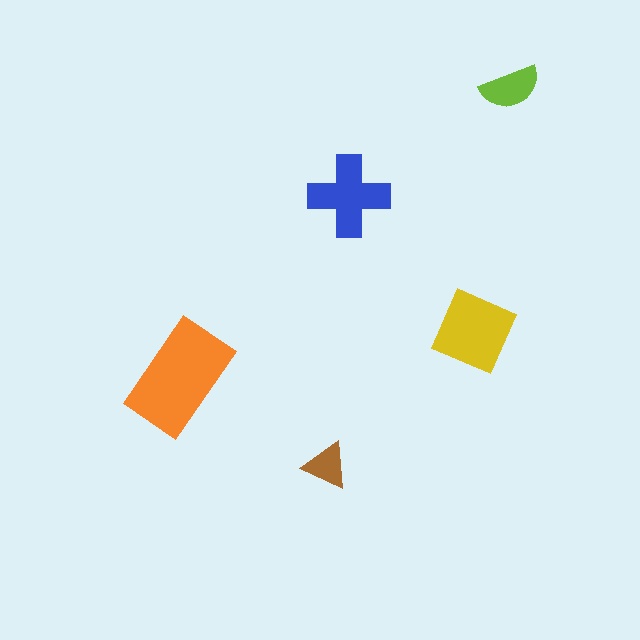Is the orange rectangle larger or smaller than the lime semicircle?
Larger.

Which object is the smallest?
The brown triangle.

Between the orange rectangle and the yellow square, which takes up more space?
The orange rectangle.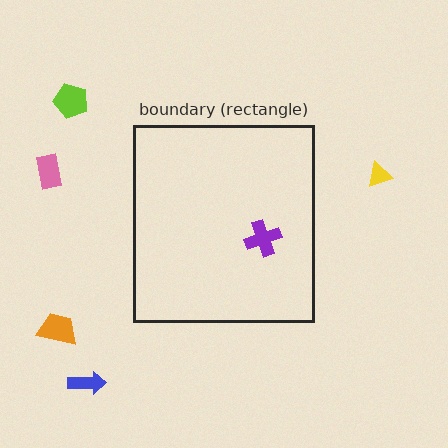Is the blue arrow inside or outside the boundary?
Outside.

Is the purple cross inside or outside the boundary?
Inside.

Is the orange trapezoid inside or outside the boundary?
Outside.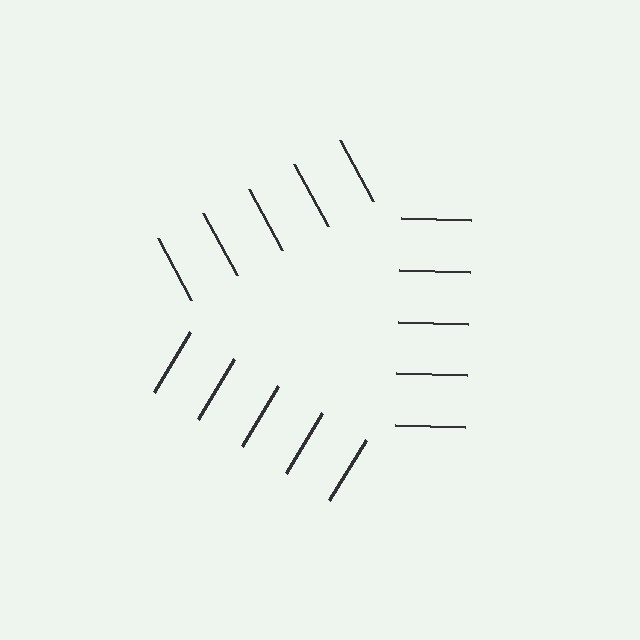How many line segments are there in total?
15 — 5 along each of the 3 edges.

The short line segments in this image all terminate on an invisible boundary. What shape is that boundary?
An illusory triangle — the line segments terminate on its edges but no continuous stroke is drawn.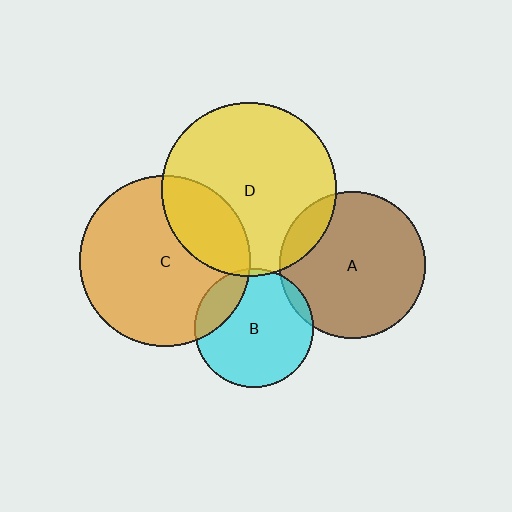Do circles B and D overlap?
Yes.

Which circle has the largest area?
Circle D (yellow).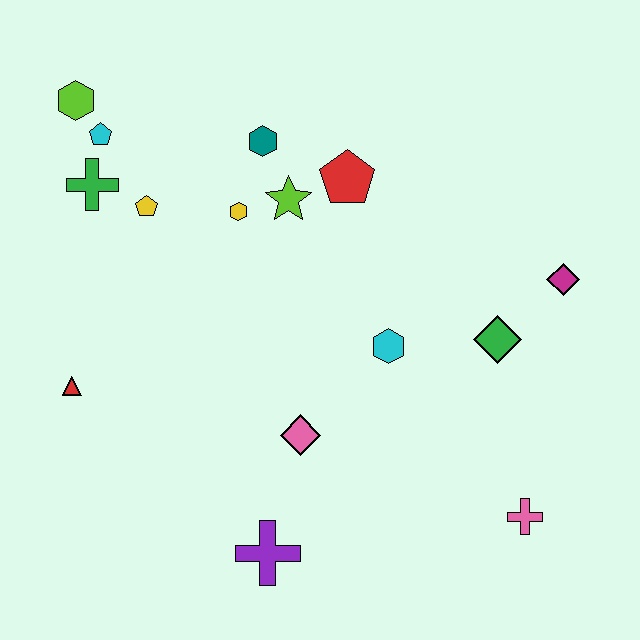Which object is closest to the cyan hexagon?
The green diamond is closest to the cyan hexagon.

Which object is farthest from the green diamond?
The lime hexagon is farthest from the green diamond.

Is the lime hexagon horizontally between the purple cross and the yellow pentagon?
No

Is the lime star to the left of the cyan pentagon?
No